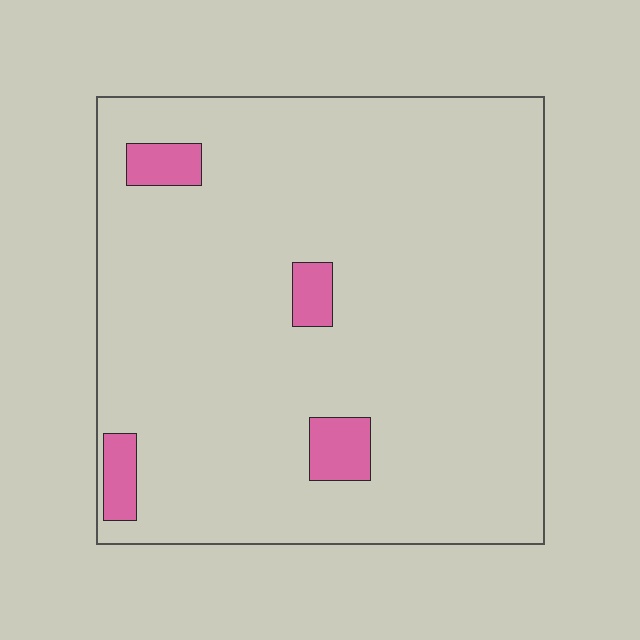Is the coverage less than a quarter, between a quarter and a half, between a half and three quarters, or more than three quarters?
Less than a quarter.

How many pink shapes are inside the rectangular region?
4.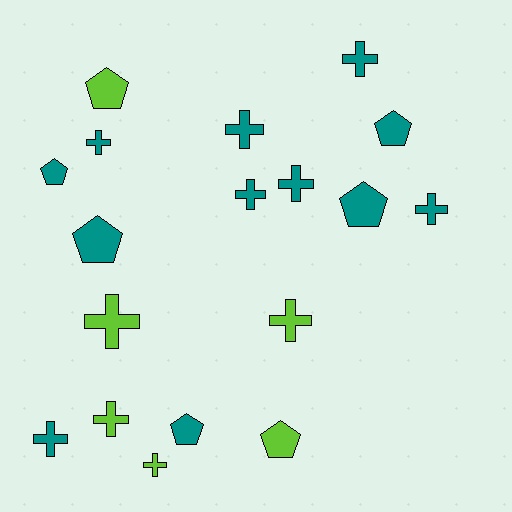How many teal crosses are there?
There are 7 teal crosses.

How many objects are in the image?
There are 18 objects.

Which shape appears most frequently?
Cross, with 11 objects.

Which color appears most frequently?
Teal, with 12 objects.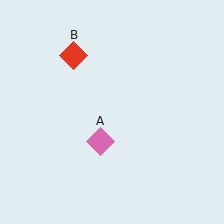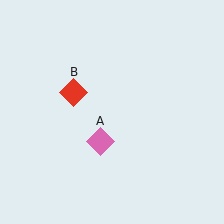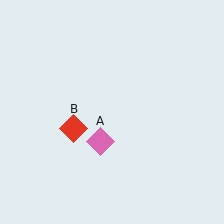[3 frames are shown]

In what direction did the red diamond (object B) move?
The red diamond (object B) moved down.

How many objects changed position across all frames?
1 object changed position: red diamond (object B).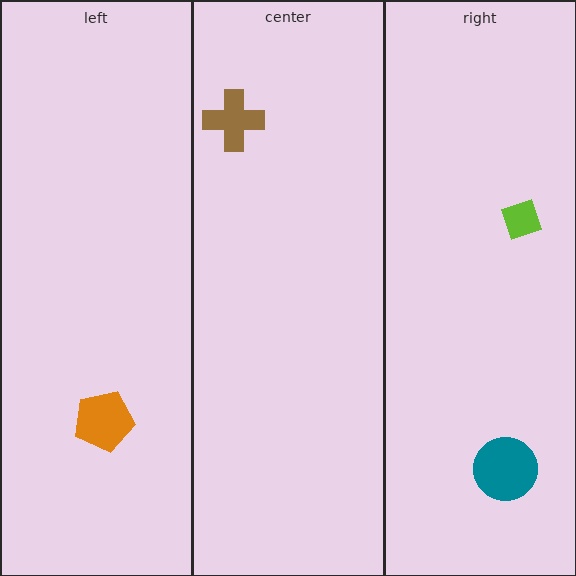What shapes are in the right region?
The lime diamond, the teal circle.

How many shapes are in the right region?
2.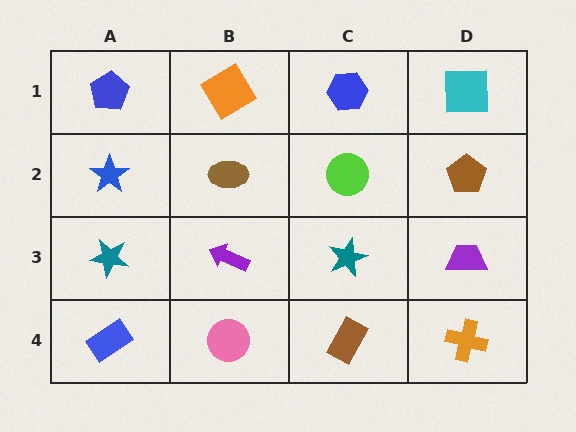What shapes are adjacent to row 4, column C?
A teal star (row 3, column C), a pink circle (row 4, column B), an orange cross (row 4, column D).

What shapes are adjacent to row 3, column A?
A blue star (row 2, column A), a blue rectangle (row 4, column A), a purple arrow (row 3, column B).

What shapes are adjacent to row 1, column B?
A brown ellipse (row 2, column B), a blue pentagon (row 1, column A), a blue hexagon (row 1, column C).